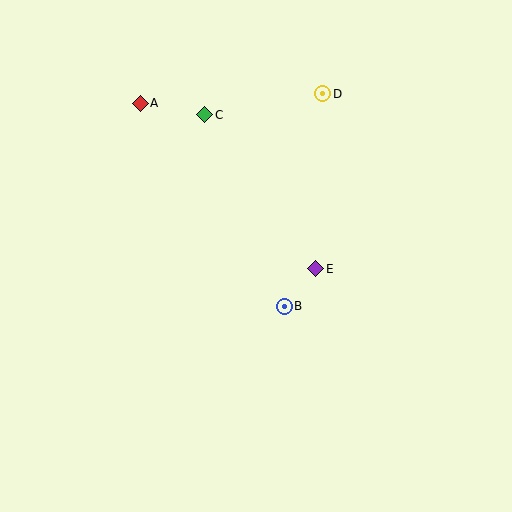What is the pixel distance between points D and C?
The distance between D and C is 120 pixels.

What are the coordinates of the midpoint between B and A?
The midpoint between B and A is at (212, 205).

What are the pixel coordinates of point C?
Point C is at (205, 115).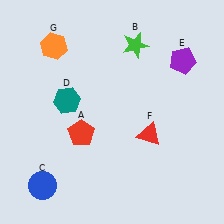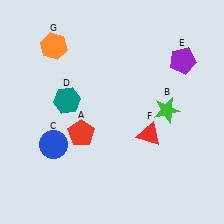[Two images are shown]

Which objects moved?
The objects that moved are: the green star (B), the blue circle (C).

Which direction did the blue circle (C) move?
The blue circle (C) moved up.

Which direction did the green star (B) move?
The green star (B) moved down.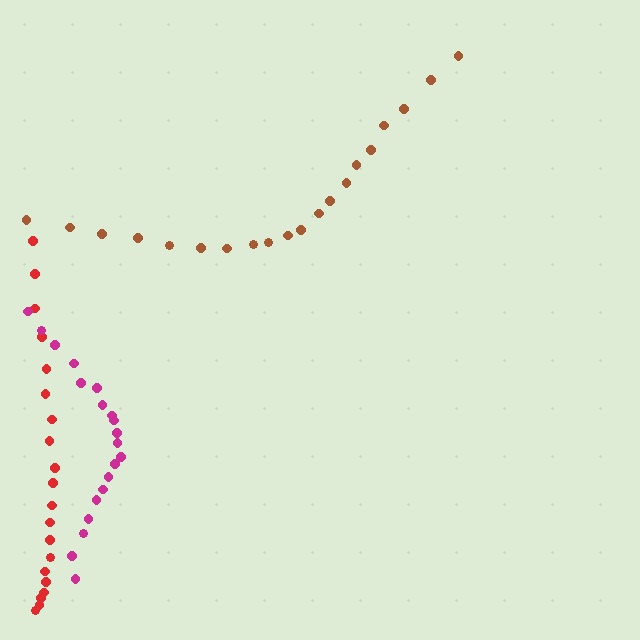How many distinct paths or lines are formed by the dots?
There are 3 distinct paths.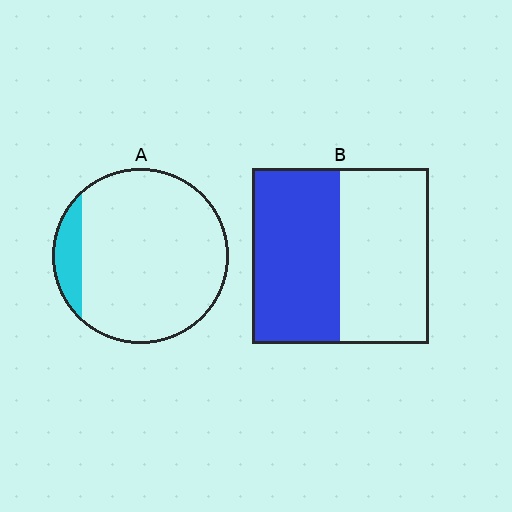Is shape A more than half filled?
No.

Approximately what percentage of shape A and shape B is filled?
A is approximately 10% and B is approximately 50%.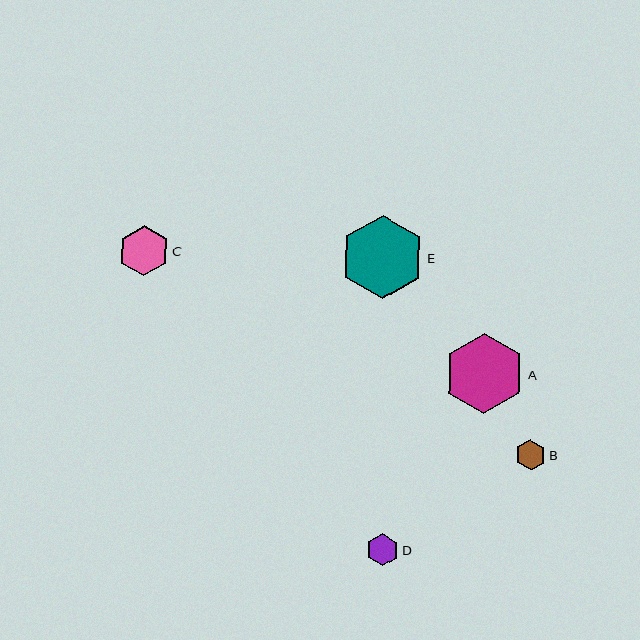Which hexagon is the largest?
Hexagon E is the largest with a size of approximately 84 pixels.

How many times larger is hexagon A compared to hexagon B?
Hexagon A is approximately 2.6 times the size of hexagon B.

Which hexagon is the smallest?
Hexagon B is the smallest with a size of approximately 30 pixels.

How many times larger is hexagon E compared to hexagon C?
Hexagon E is approximately 1.7 times the size of hexagon C.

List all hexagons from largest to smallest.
From largest to smallest: E, A, C, D, B.